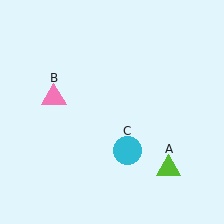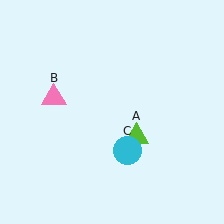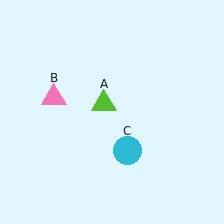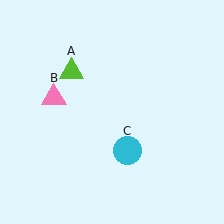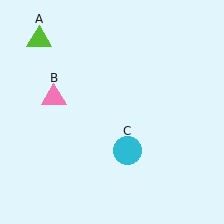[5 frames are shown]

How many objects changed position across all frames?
1 object changed position: lime triangle (object A).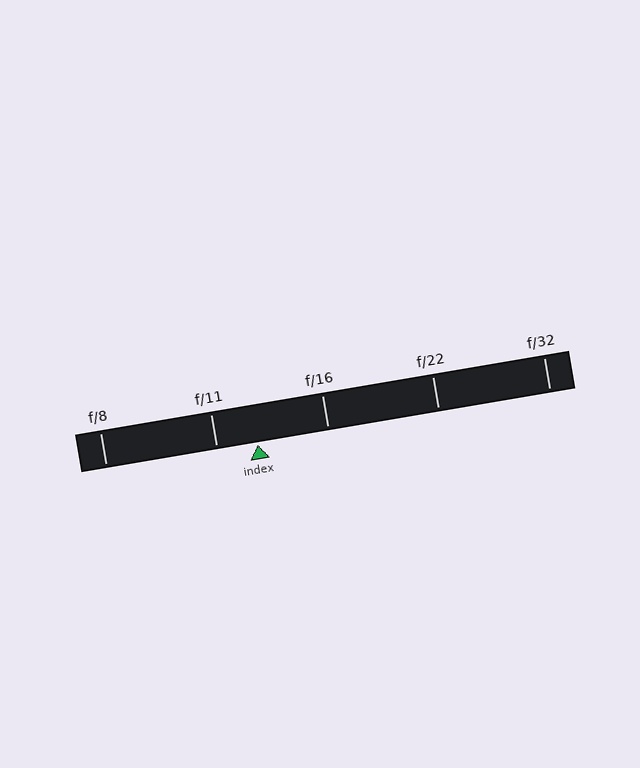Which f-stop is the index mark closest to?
The index mark is closest to f/11.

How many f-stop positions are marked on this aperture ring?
There are 5 f-stop positions marked.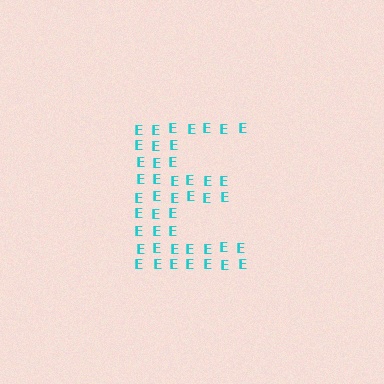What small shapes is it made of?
It is made of small letter E's.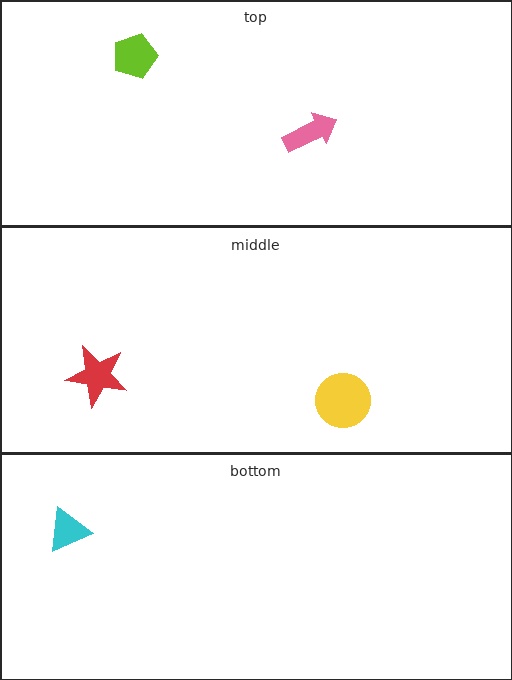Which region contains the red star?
The middle region.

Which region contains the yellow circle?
The middle region.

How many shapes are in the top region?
2.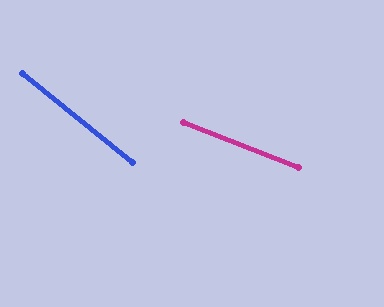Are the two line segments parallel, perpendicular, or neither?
Neither parallel nor perpendicular — they differ by about 18°.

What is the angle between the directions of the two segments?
Approximately 18 degrees.